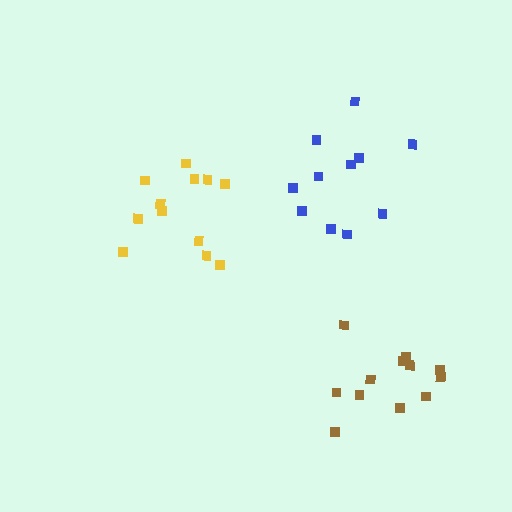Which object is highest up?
The blue cluster is topmost.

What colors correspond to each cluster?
The clusters are colored: brown, yellow, blue.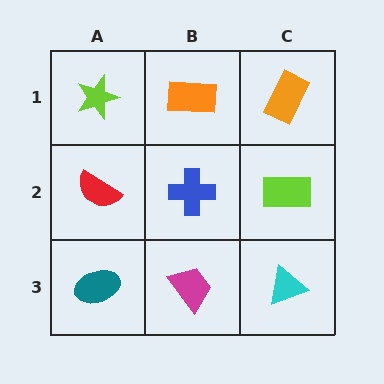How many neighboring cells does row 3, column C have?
2.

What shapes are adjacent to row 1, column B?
A blue cross (row 2, column B), a lime star (row 1, column A), an orange rectangle (row 1, column C).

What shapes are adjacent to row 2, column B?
An orange rectangle (row 1, column B), a magenta trapezoid (row 3, column B), a red semicircle (row 2, column A), a lime rectangle (row 2, column C).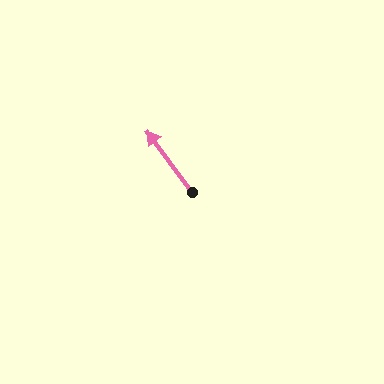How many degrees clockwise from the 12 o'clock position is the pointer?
Approximately 324 degrees.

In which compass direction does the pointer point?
Northwest.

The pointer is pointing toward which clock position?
Roughly 11 o'clock.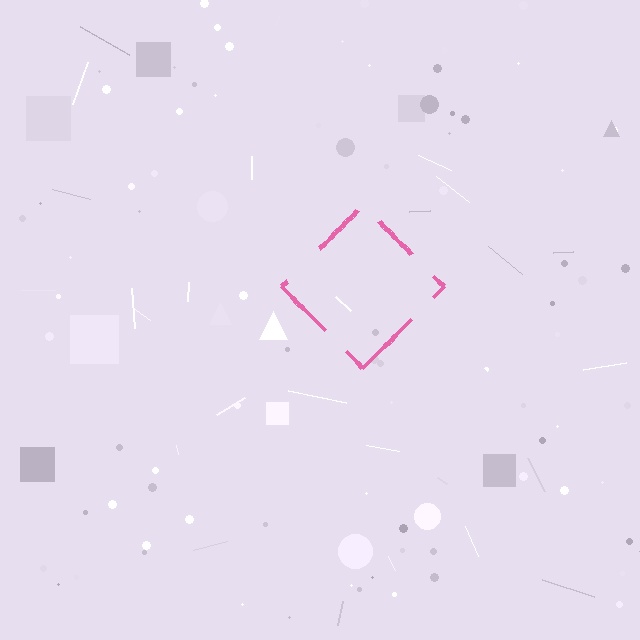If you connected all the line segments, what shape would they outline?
They would outline a diamond.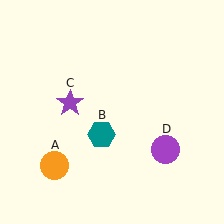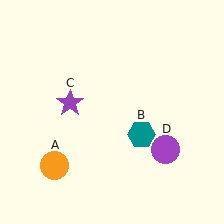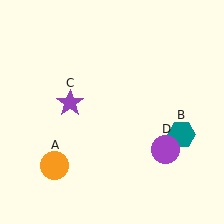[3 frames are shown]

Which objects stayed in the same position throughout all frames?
Orange circle (object A) and purple star (object C) and purple circle (object D) remained stationary.